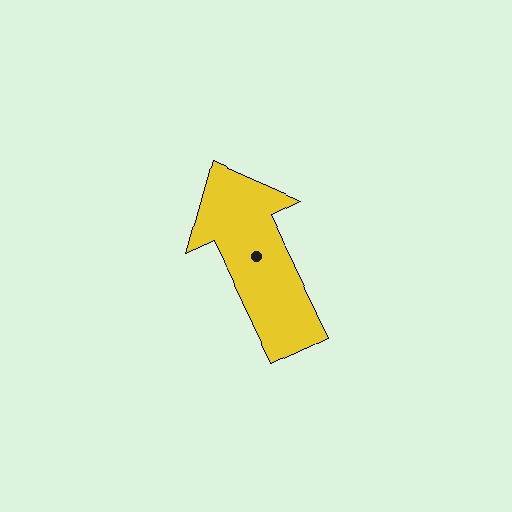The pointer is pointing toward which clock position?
Roughly 11 o'clock.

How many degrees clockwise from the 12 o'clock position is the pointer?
Approximately 335 degrees.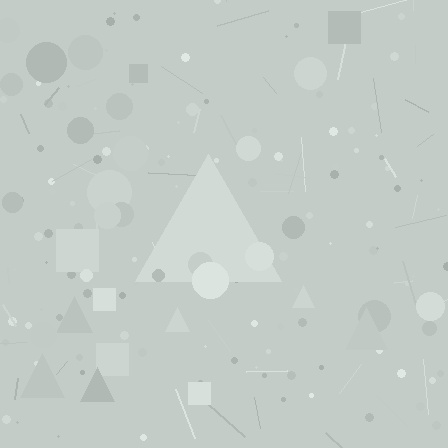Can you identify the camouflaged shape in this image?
The camouflaged shape is a triangle.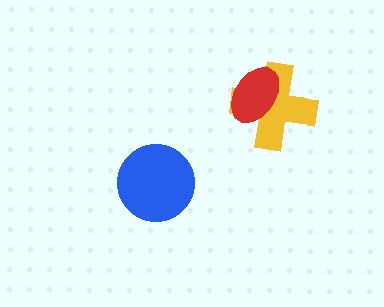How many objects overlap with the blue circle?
0 objects overlap with the blue circle.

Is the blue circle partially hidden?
No, no other shape covers it.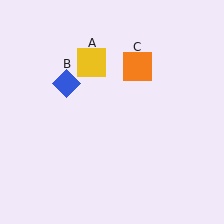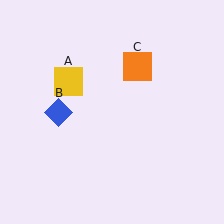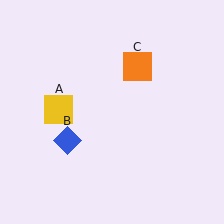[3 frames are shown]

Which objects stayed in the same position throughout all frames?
Orange square (object C) remained stationary.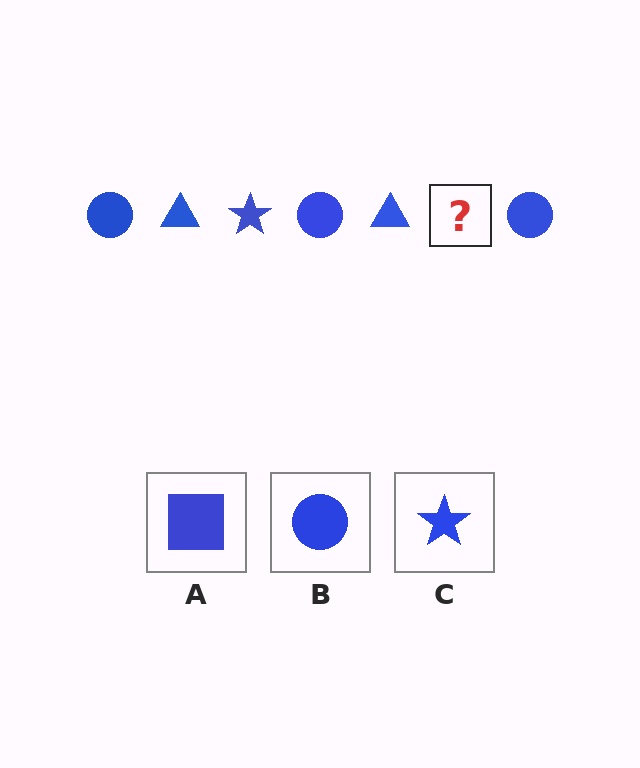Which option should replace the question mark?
Option C.